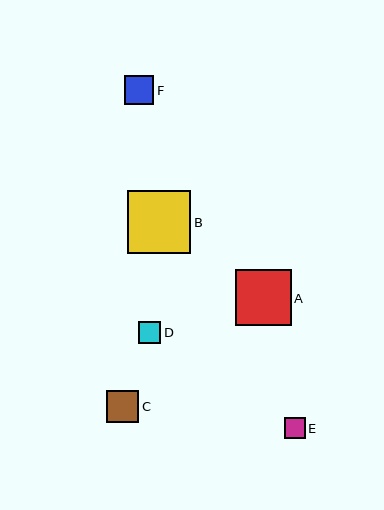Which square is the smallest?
Square E is the smallest with a size of approximately 21 pixels.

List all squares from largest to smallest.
From largest to smallest: B, A, C, F, D, E.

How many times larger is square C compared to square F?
Square C is approximately 1.1 times the size of square F.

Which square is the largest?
Square B is the largest with a size of approximately 63 pixels.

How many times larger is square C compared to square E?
Square C is approximately 1.6 times the size of square E.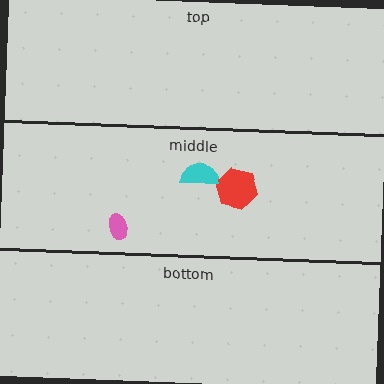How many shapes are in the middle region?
3.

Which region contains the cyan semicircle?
The middle region.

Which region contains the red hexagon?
The middle region.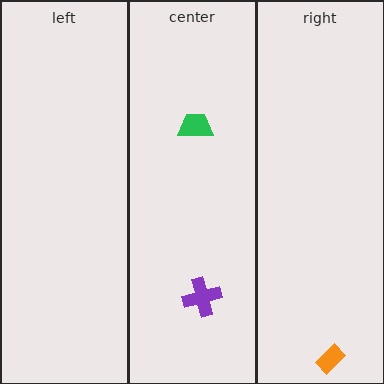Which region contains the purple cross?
The center region.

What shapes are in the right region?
The orange rectangle.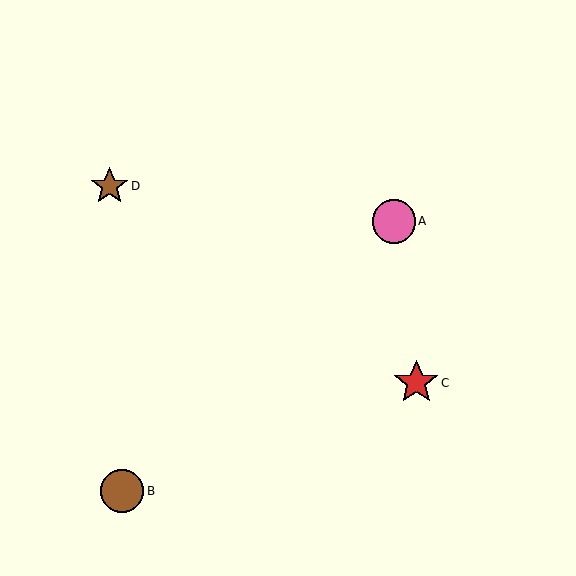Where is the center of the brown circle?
The center of the brown circle is at (122, 491).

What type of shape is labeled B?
Shape B is a brown circle.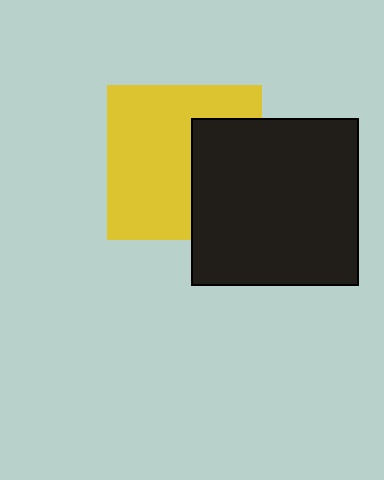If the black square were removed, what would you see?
You would see the complete yellow square.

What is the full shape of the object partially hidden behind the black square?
The partially hidden object is a yellow square.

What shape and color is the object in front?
The object in front is a black square.